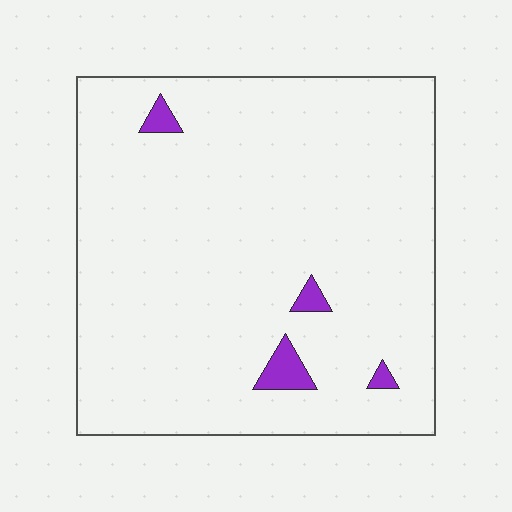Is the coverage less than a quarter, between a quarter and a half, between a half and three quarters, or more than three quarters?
Less than a quarter.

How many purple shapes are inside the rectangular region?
4.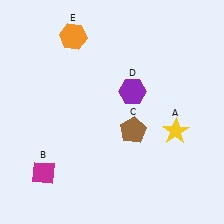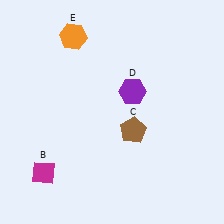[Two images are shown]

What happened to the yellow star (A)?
The yellow star (A) was removed in Image 2. It was in the bottom-right area of Image 1.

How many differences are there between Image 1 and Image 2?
There is 1 difference between the two images.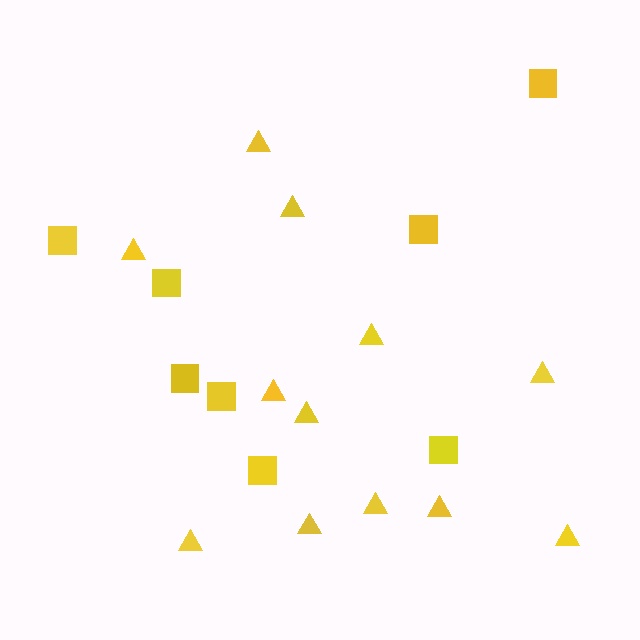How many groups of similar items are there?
There are 2 groups: one group of triangles (12) and one group of squares (8).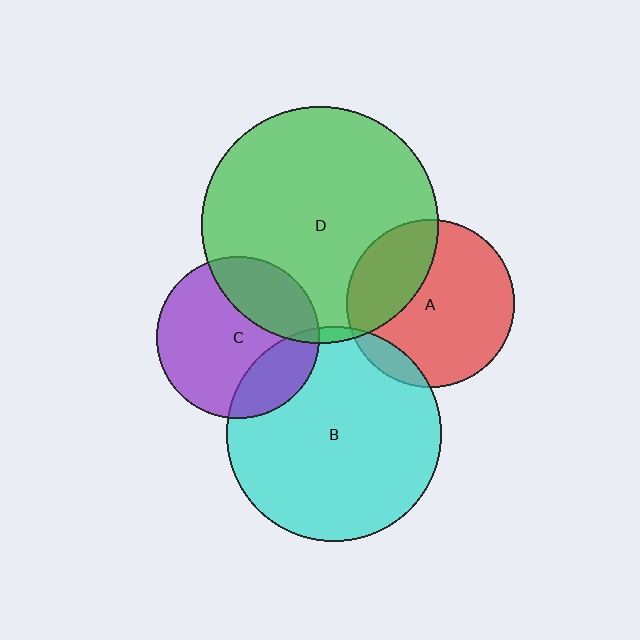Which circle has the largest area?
Circle D (green).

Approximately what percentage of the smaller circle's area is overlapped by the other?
Approximately 20%.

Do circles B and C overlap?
Yes.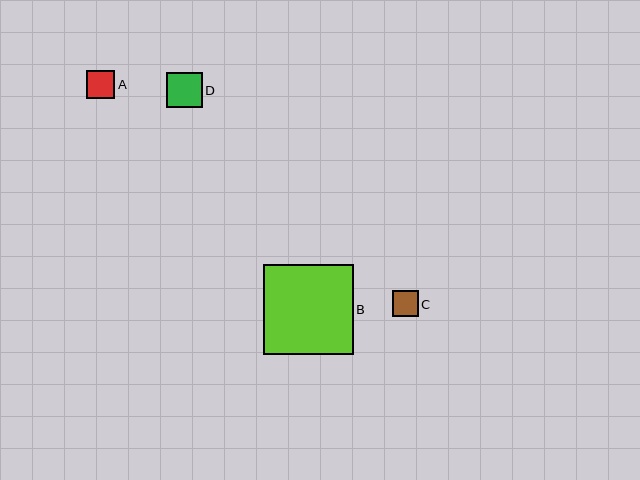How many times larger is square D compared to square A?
Square D is approximately 1.3 times the size of square A.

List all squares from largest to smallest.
From largest to smallest: B, D, A, C.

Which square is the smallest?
Square C is the smallest with a size of approximately 26 pixels.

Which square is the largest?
Square B is the largest with a size of approximately 90 pixels.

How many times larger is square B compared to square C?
Square B is approximately 3.4 times the size of square C.